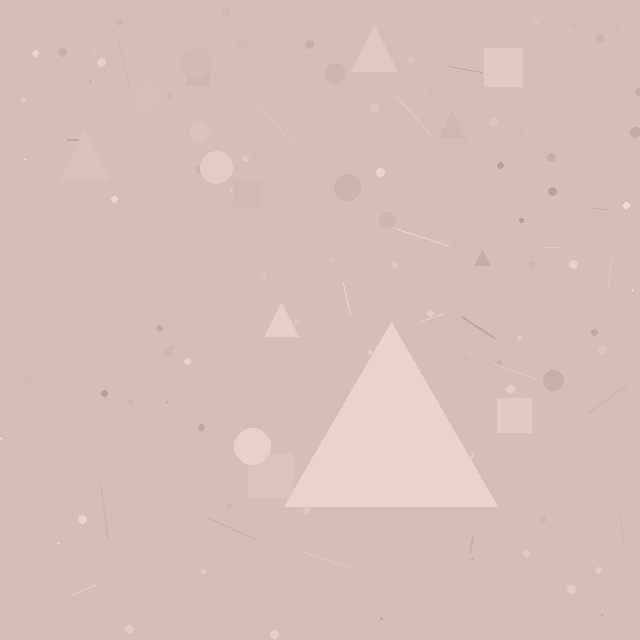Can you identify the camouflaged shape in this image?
The camouflaged shape is a triangle.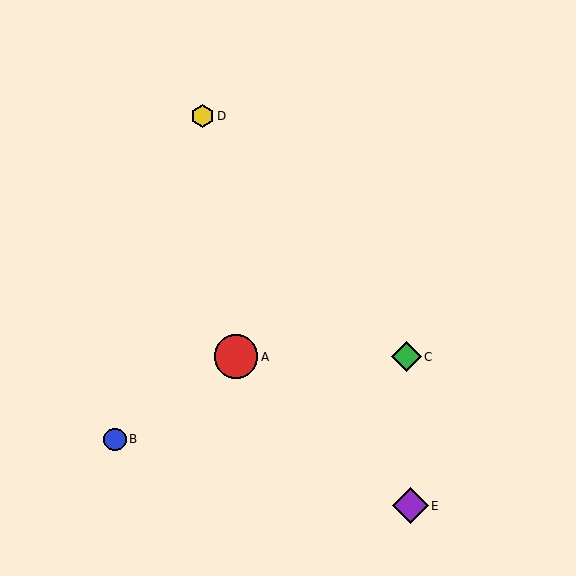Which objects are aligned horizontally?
Objects A, C are aligned horizontally.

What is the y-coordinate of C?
Object C is at y≈357.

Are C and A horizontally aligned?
Yes, both are at y≈357.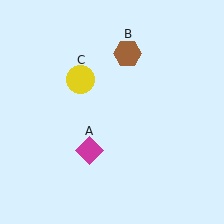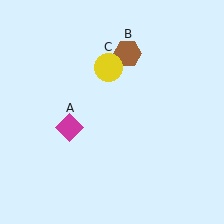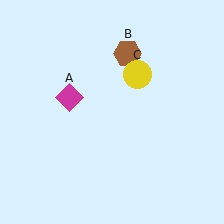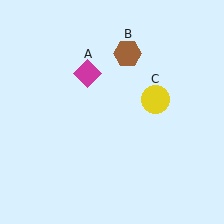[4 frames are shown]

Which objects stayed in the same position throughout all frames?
Brown hexagon (object B) remained stationary.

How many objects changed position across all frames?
2 objects changed position: magenta diamond (object A), yellow circle (object C).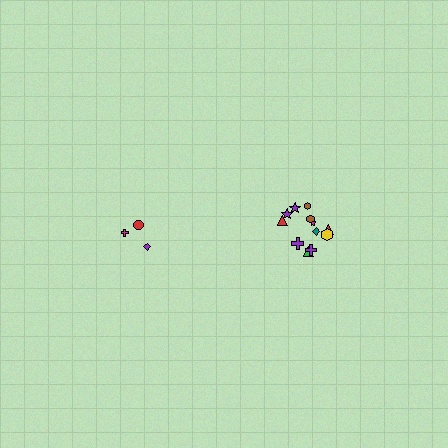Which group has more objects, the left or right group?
The right group.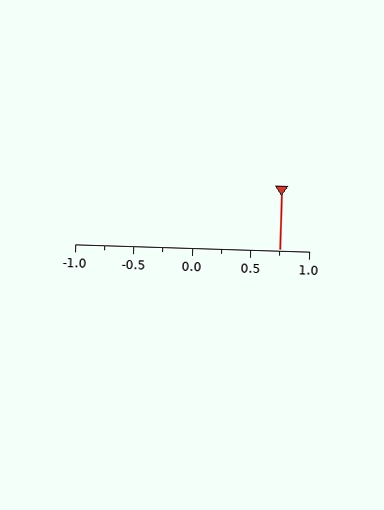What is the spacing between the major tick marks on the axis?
The major ticks are spaced 0.5 apart.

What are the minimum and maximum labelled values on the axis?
The axis runs from -1.0 to 1.0.